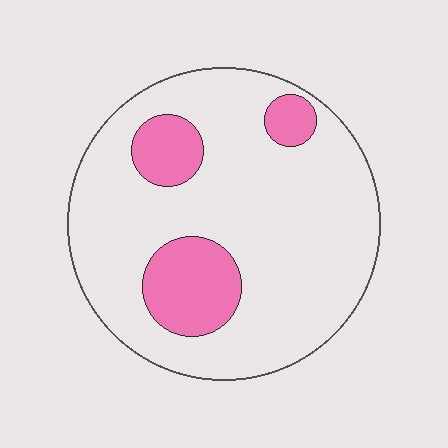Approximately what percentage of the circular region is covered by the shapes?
Approximately 20%.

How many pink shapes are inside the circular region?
3.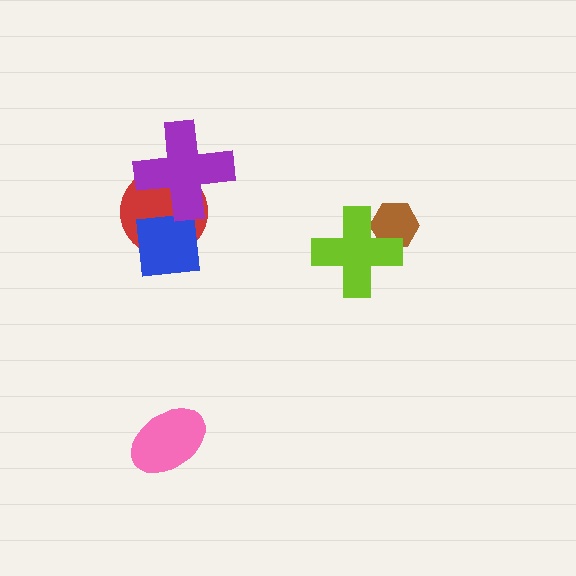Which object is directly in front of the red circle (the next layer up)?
The blue square is directly in front of the red circle.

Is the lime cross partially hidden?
No, no other shape covers it.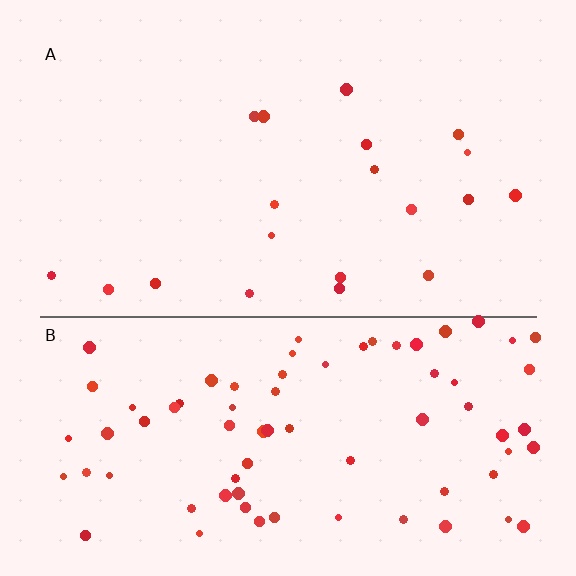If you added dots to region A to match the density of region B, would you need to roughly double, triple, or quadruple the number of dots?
Approximately quadruple.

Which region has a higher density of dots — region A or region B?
B (the bottom).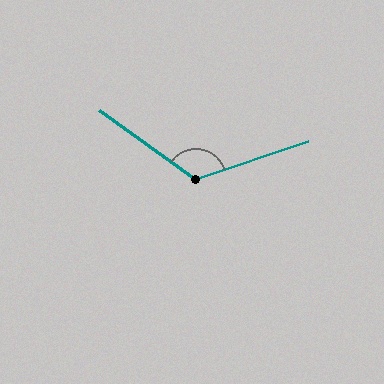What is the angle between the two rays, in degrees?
Approximately 126 degrees.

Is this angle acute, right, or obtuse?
It is obtuse.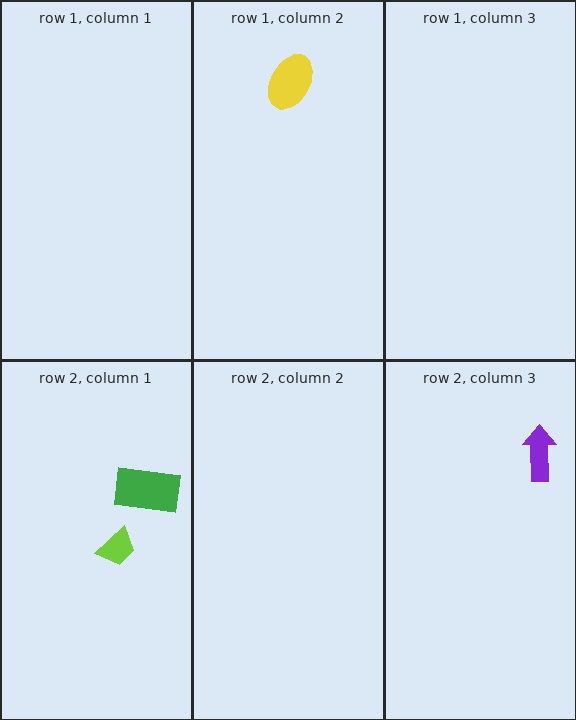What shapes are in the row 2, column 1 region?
The lime trapezoid, the green rectangle.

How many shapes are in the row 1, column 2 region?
1.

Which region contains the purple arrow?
The row 2, column 3 region.